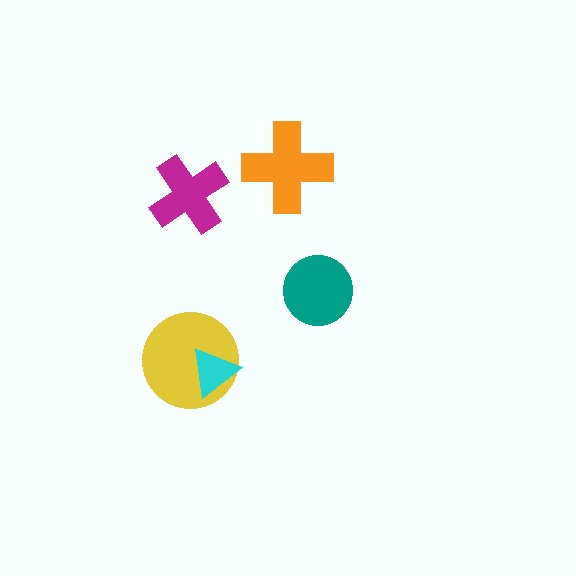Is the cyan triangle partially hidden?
No, no other shape covers it.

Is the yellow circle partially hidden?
Yes, it is partially covered by another shape.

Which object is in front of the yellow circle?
The cyan triangle is in front of the yellow circle.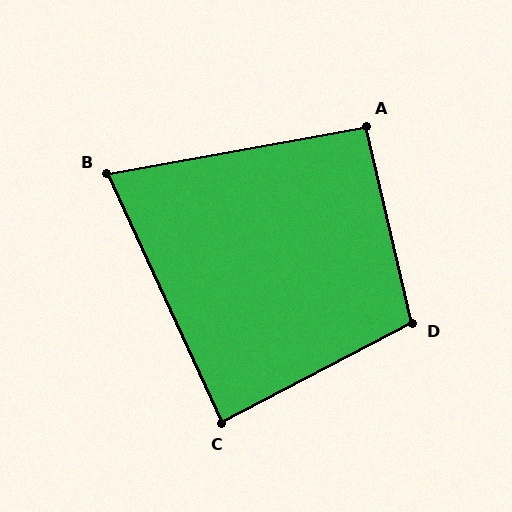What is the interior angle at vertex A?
Approximately 93 degrees (approximately right).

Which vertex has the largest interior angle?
D, at approximately 104 degrees.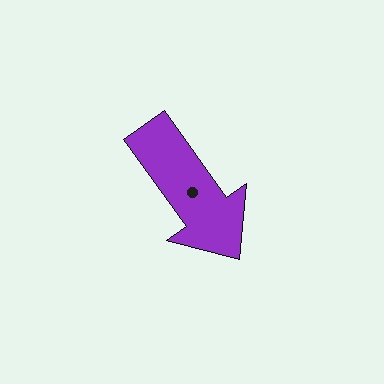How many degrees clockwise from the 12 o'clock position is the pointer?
Approximately 144 degrees.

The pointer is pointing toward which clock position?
Roughly 5 o'clock.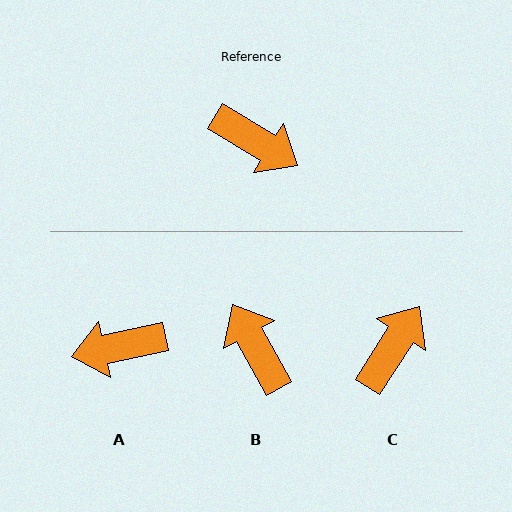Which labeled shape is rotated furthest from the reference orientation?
B, about 150 degrees away.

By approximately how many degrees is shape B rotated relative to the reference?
Approximately 150 degrees counter-clockwise.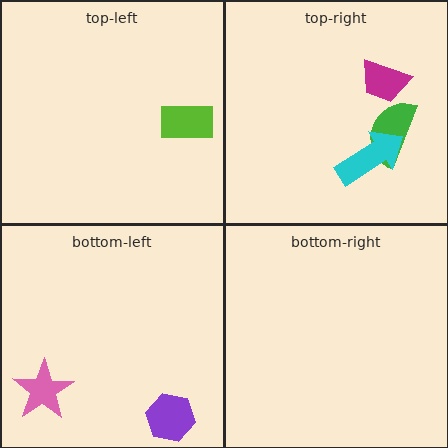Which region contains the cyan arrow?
The top-right region.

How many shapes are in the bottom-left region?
2.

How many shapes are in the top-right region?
3.